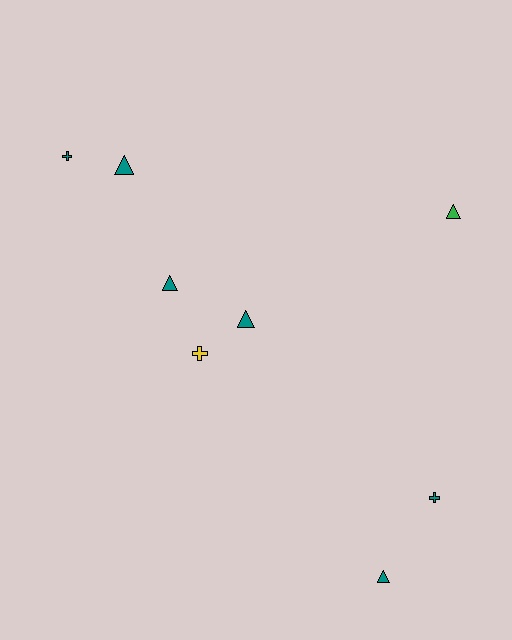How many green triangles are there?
There is 1 green triangle.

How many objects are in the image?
There are 8 objects.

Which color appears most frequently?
Teal, with 6 objects.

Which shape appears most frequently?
Triangle, with 5 objects.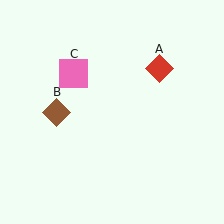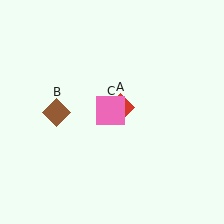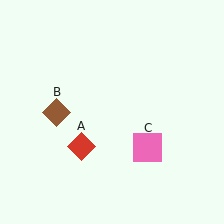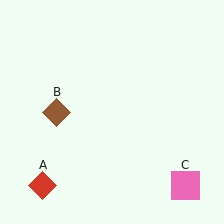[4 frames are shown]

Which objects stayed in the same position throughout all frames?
Brown diamond (object B) remained stationary.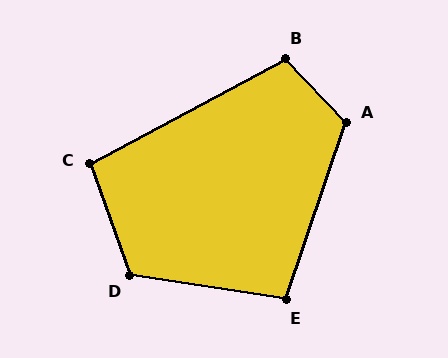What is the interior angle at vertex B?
Approximately 106 degrees (obtuse).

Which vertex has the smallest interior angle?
C, at approximately 99 degrees.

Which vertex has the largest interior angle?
D, at approximately 118 degrees.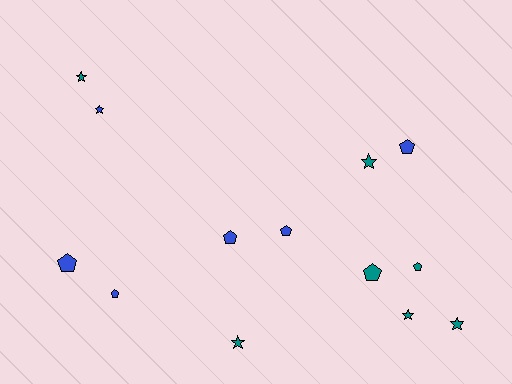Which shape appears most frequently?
Pentagon, with 7 objects.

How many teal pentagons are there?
There are 2 teal pentagons.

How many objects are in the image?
There are 13 objects.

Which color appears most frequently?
Teal, with 7 objects.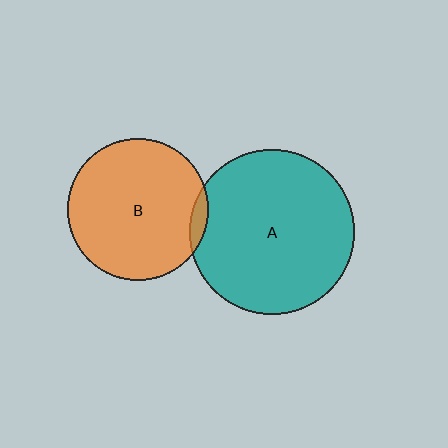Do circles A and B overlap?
Yes.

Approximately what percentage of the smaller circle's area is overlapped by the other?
Approximately 5%.